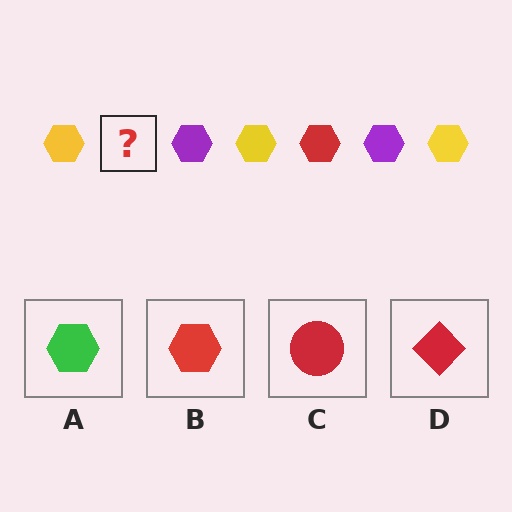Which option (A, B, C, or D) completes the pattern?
B.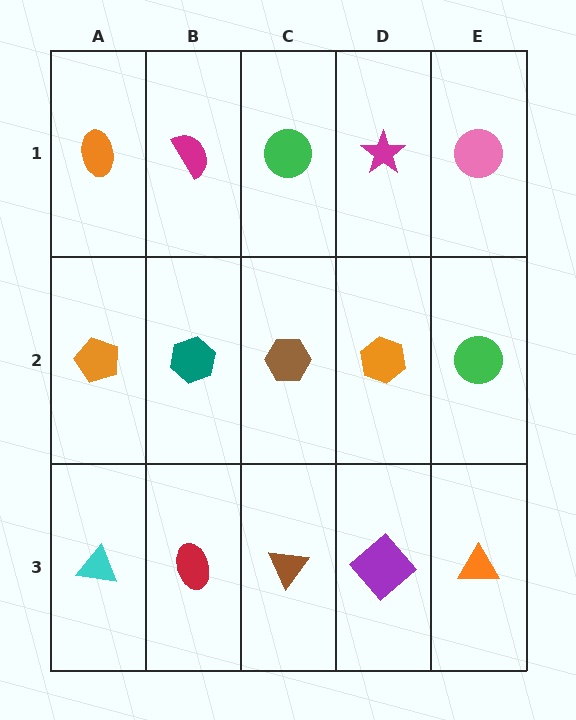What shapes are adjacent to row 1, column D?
An orange hexagon (row 2, column D), a green circle (row 1, column C), a pink circle (row 1, column E).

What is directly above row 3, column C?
A brown hexagon.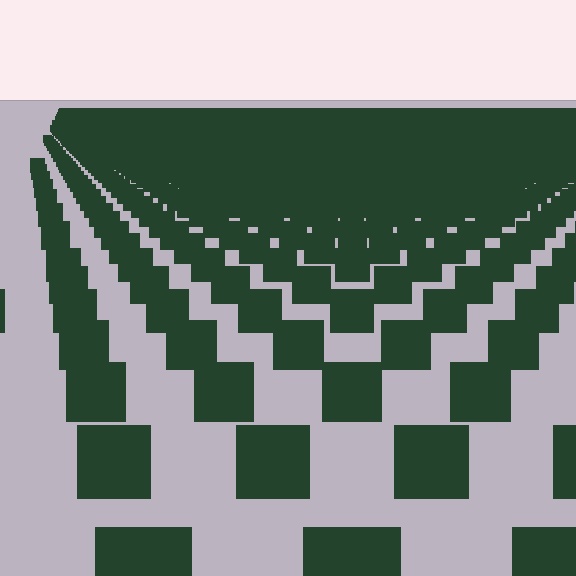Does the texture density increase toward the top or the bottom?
Density increases toward the top.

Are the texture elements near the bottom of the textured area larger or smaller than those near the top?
Larger. Near the bottom, elements are closer to the viewer and appear at a bigger on-screen size.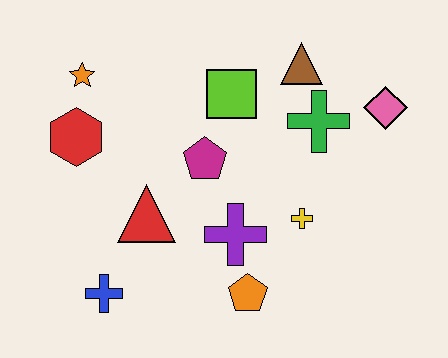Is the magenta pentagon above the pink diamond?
No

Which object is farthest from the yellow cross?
The orange star is farthest from the yellow cross.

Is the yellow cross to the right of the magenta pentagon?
Yes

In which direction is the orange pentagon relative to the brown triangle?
The orange pentagon is below the brown triangle.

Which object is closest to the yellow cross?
The purple cross is closest to the yellow cross.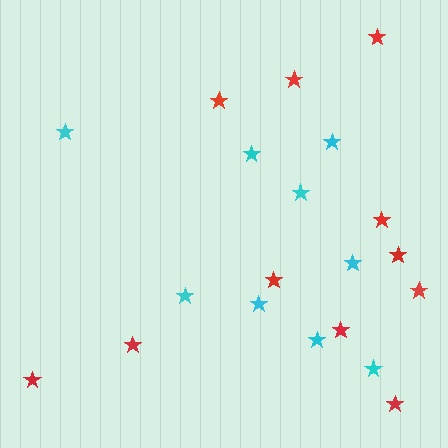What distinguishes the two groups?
There are 2 groups: one group of red stars (11) and one group of cyan stars (9).